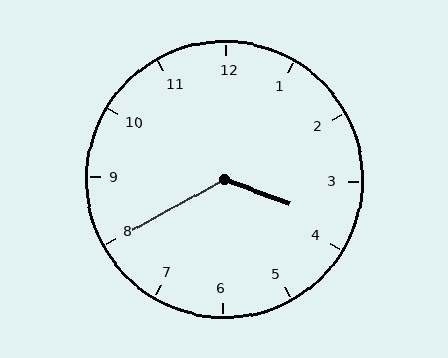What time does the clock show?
3:40.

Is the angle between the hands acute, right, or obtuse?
It is obtuse.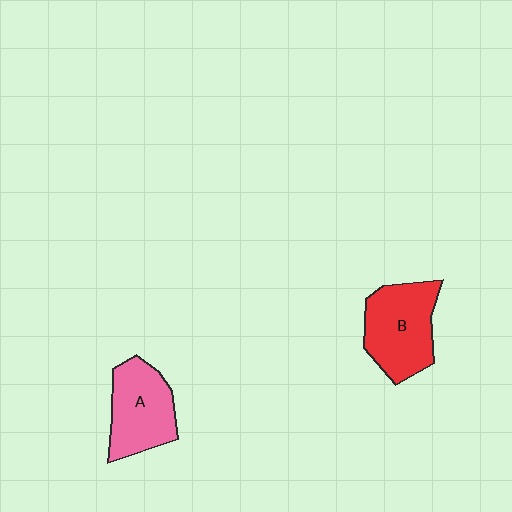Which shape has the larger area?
Shape B (red).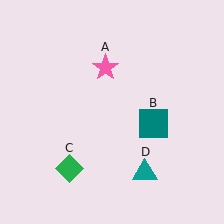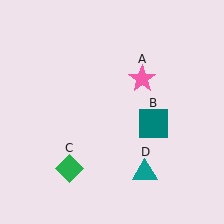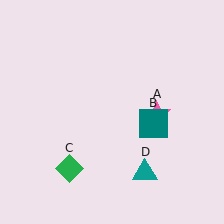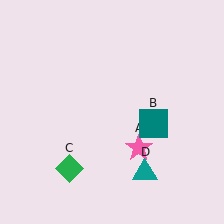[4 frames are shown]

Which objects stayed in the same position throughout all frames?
Teal square (object B) and green diamond (object C) and teal triangle (object D) remained stationary.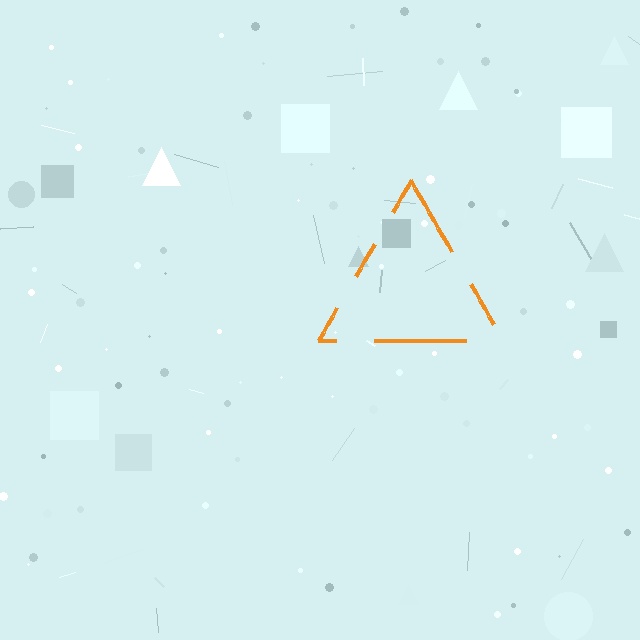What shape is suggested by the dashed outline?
The dashed outline suggests a triangle.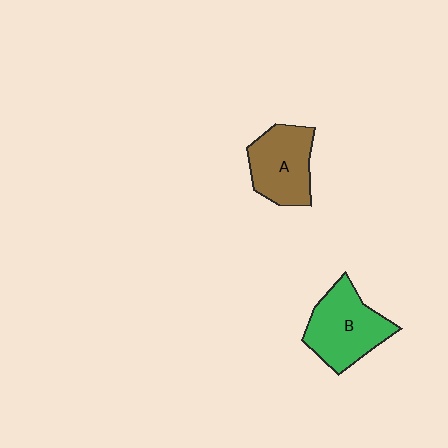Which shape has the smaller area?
Shape A (brown).